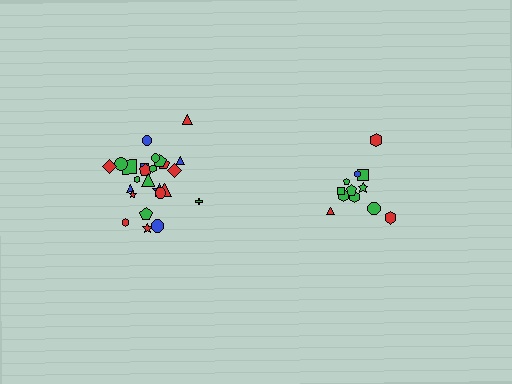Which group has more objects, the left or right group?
The left group.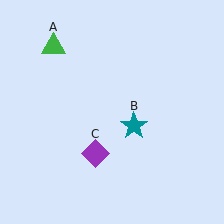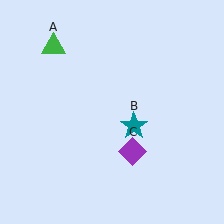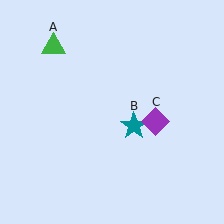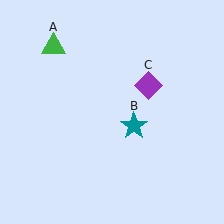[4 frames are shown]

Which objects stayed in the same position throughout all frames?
Green triangle (object A) and teal star (object B) remained stationary.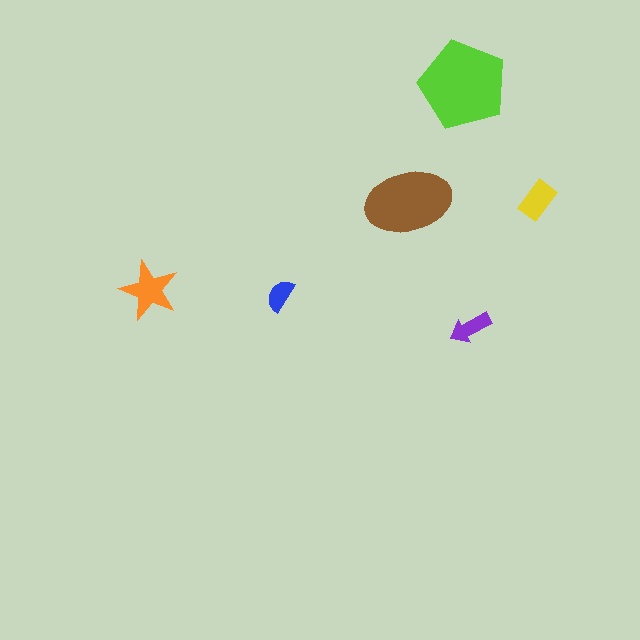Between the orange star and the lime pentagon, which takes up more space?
The lime pentagon.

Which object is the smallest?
The blue semicircle.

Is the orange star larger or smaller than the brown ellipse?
Smaller.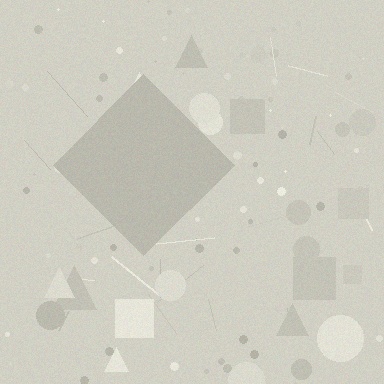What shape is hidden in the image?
A diamond is hidden in the image.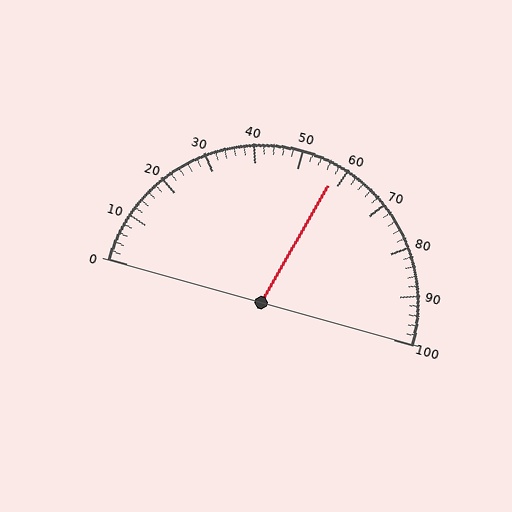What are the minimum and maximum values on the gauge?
The gauge ranges from 0 to 100.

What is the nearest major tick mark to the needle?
The nearest major tick mark is 60.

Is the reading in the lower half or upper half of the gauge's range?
The reading is in the upper half of the range (0 to 100).